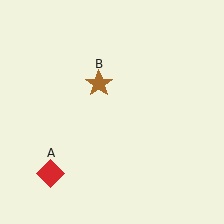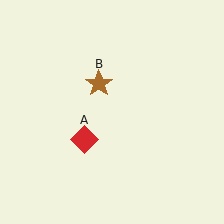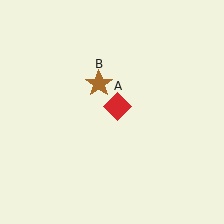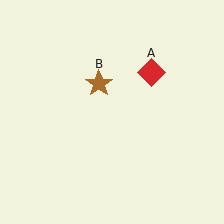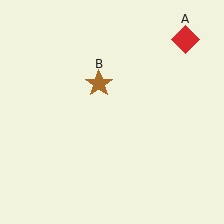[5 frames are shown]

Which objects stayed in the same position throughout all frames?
Brown star (object B) remained stationary.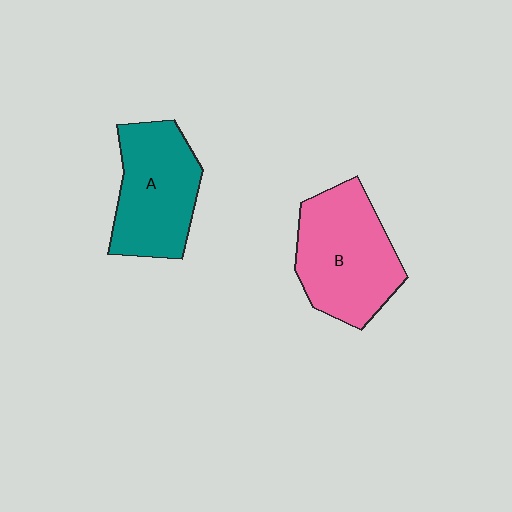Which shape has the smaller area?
Shape A (teal).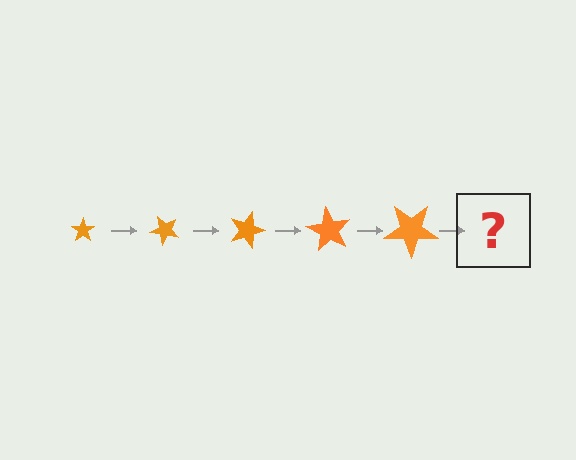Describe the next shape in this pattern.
It should be a star, larger than the previous one and rotated 225 degrees from the start.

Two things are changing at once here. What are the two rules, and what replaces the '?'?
The two rules are that the star grows larger each step and it rotates 45 degrees each step. The '?' should be a star, larger than the previous one and rotated 225 degrees from the start.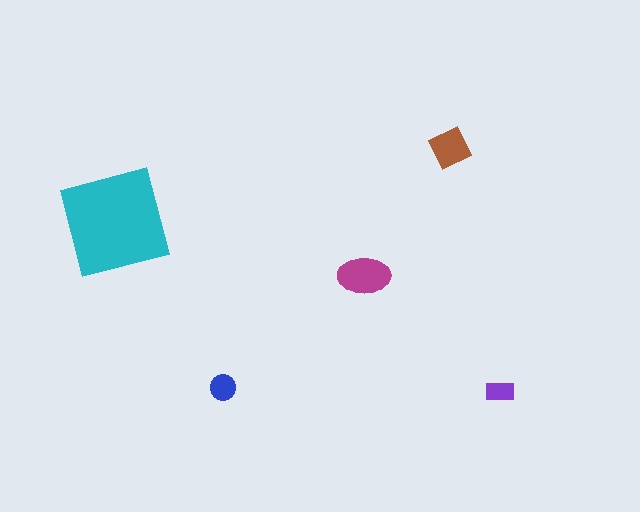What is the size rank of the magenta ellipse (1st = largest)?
2nd.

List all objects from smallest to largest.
The purple rectangle, the blue circle, the brown diamond, the magenta ellipse, the cyan square.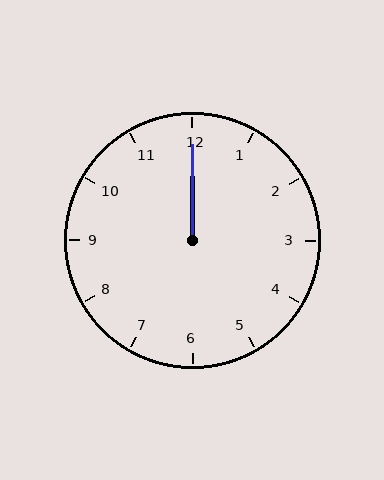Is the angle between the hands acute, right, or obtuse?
It is acute.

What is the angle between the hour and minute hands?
Approximately 0 degrees.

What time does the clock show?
12:00.